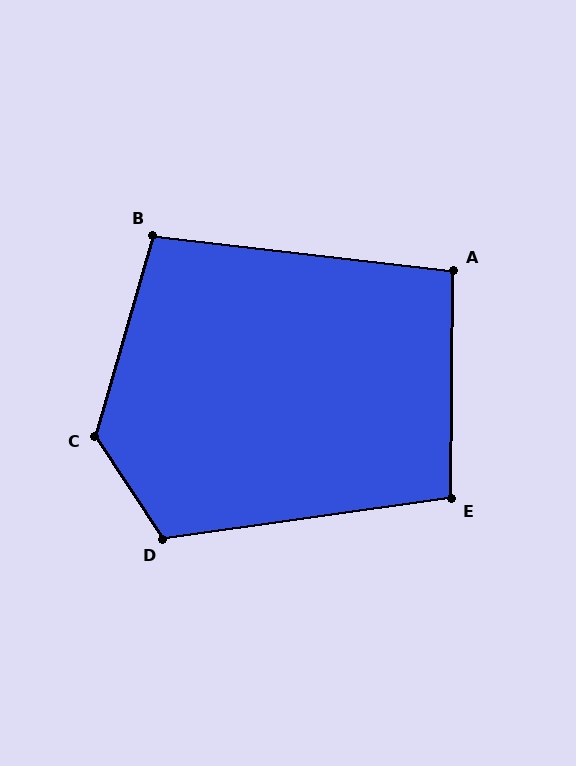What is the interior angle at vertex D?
Approximately 115 degrees (obtuse).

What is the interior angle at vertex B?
Approximately 99 degrees (obtuse).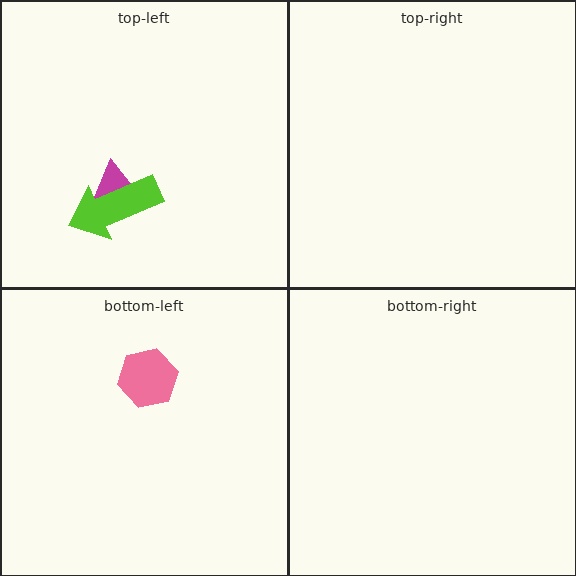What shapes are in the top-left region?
The magenta triangle, the lime arrow.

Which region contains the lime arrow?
The top-left region.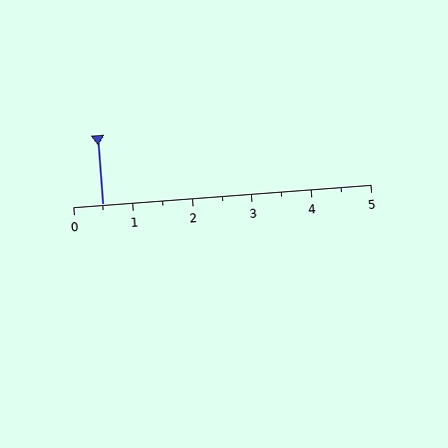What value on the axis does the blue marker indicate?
The marker indicates approximately 0.5.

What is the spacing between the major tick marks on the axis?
The major ticks are spaced 1 apart.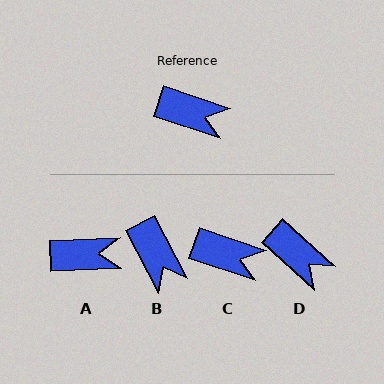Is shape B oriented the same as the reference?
No, it is off by about 43 degrees.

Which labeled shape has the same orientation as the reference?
C.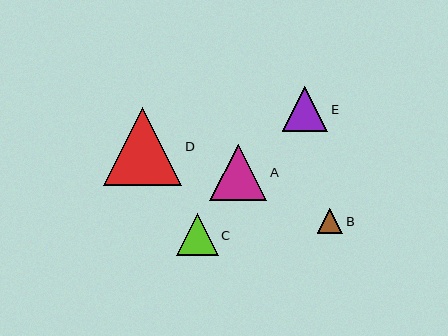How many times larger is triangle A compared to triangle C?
Triangle A is approximately 1.4 times the size of triangle C.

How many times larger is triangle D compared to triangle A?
Triangle D is approximately 1.4 times the size of triangle A.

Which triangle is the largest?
Triangle D is the largest with a size of approximately 78 pixels.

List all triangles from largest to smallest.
From largest to smallest: D, A, E, C, B.